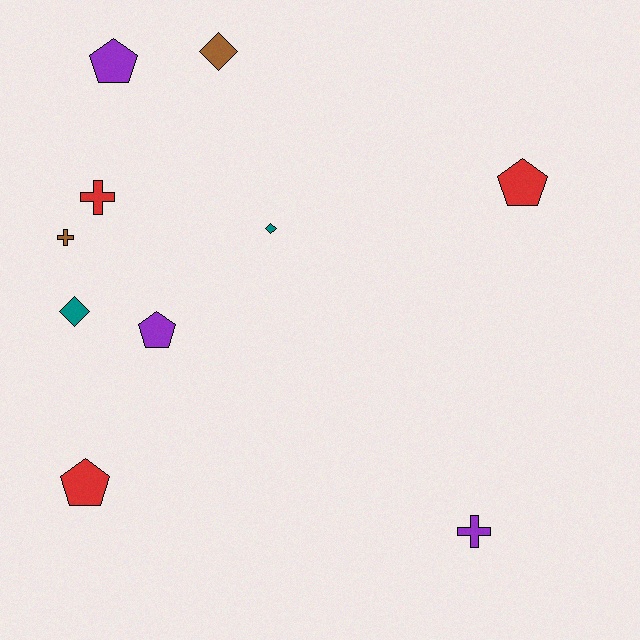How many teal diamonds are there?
There are 2 teal diamonds.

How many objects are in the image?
There are 10 objects.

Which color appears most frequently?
Purple, with 3 objects.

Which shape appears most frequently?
Pentagon, with 4 objects.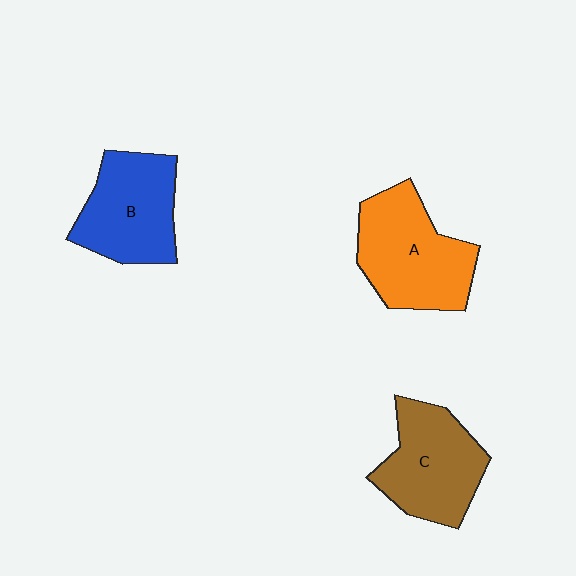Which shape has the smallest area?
Shape B (blue).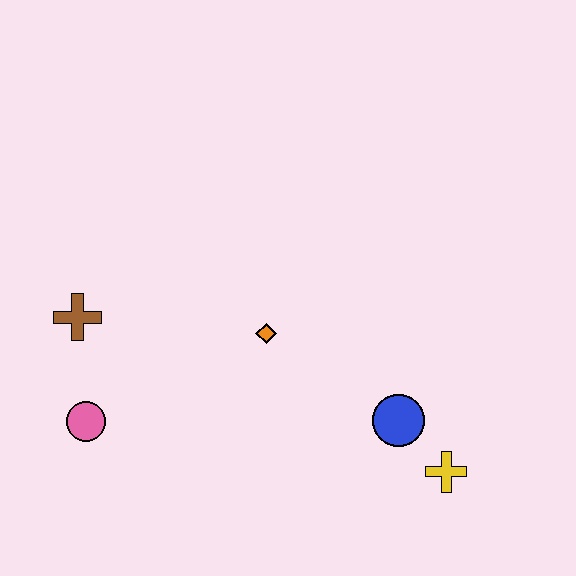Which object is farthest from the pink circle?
The yellow cross is farthest from the pink circle.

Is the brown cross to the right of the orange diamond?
No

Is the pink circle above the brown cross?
No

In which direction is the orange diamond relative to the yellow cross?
The orange diamond is to the left of the yellow cross.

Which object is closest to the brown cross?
The pink circle is closest to the brown cross.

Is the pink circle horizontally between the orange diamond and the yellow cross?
No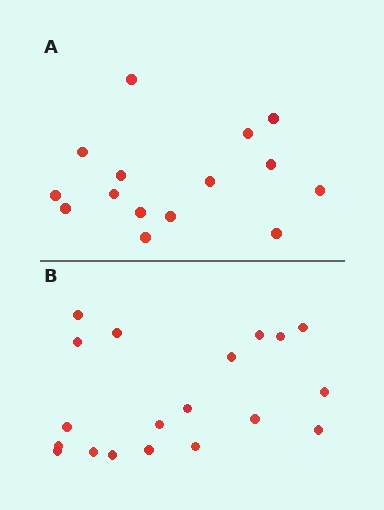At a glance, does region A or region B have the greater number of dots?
Region B (the bottom region) has more dots.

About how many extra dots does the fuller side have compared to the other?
Region B has about 4 more dots than region A.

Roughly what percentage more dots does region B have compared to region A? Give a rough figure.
About 25% more.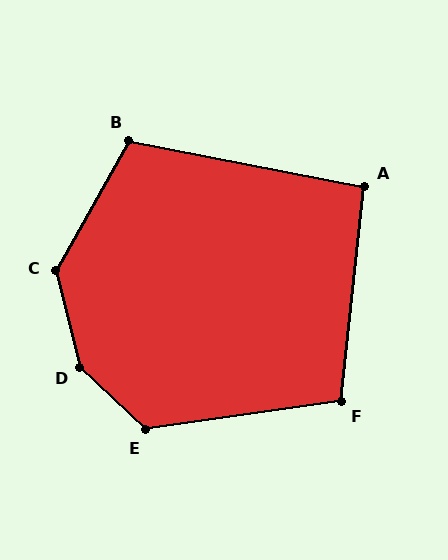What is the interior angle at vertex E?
Approximately 129 degrees (obtuse).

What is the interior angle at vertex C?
Approximately 137 degrees (obtuse).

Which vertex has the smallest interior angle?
A, at approximately 95 degrees.